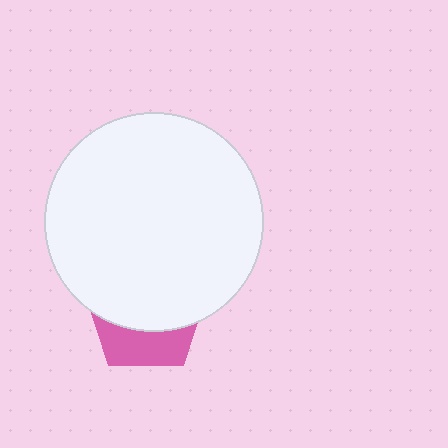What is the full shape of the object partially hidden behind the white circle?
The partially hidden object is a pink pentagon.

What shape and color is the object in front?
The object in front is a white circle.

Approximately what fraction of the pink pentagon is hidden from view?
Roughly 65% of the pink pentagon is hidden behind the white circle.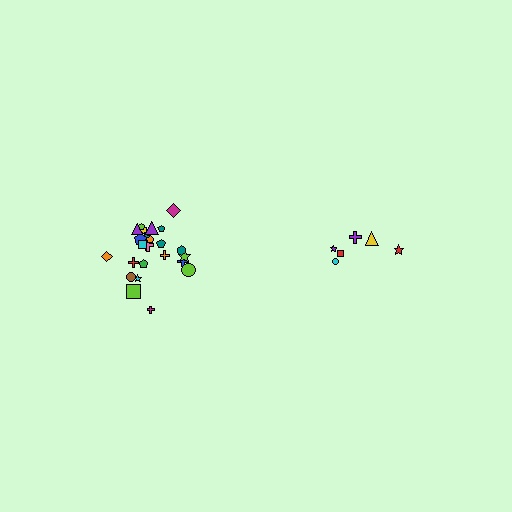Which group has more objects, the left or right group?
The left group.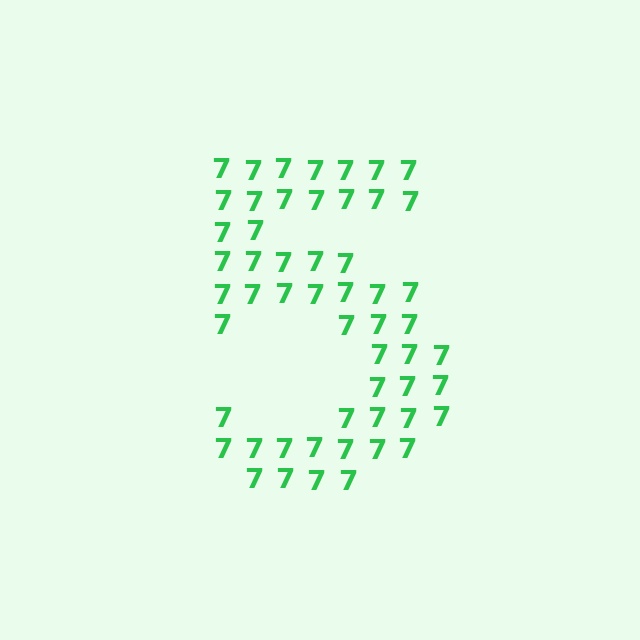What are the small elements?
The small elements are digit 7's.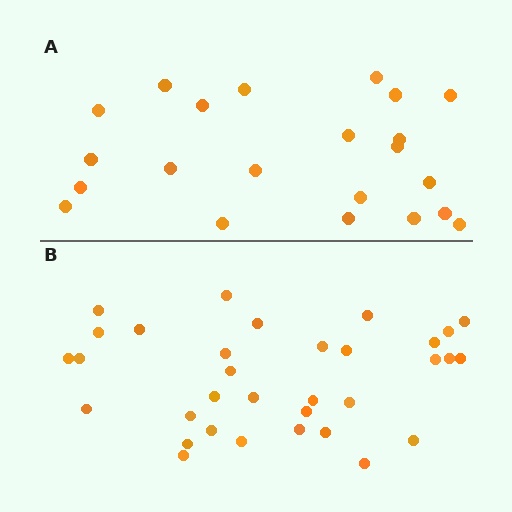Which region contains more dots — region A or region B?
Region B (the bottom region) has more dots.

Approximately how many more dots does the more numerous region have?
Region B has roughly 12 or so more dots than region A.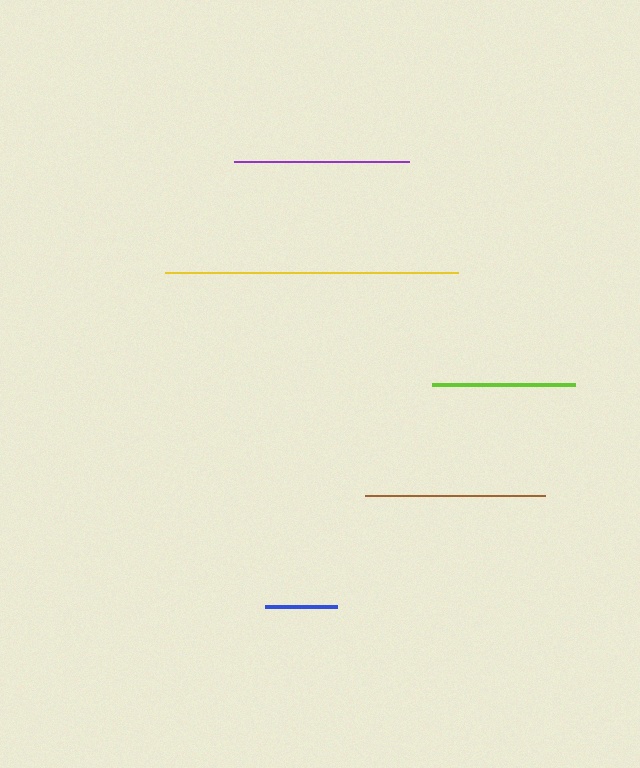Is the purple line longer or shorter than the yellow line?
The yellow line is longer than the purple line.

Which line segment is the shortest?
The blue line is the shortest at approximately 72 pixels.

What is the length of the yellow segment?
The yellow segment is approximately 293 pixels long.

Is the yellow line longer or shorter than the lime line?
The yellow line is longer than the lime line.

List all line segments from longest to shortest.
From longest to shortest: yellow, brown, purple, lime, blue.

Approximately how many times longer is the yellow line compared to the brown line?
The yellow line is approximately 1.6 times the length of the brown line.